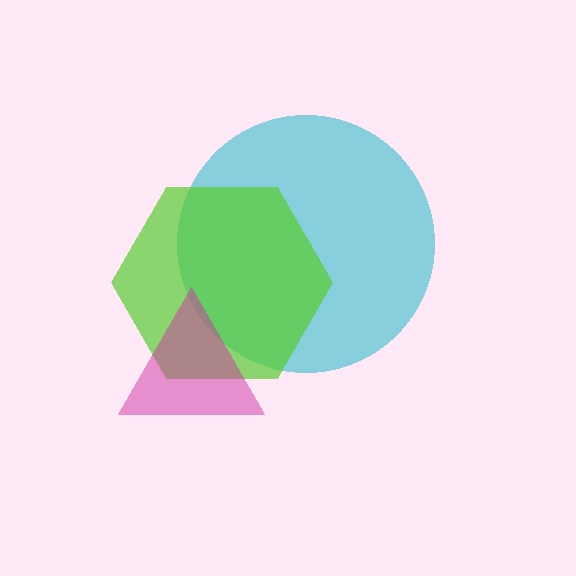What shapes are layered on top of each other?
The layered shapes are: a cyan circle, a lime hexagon, a magenta triangle.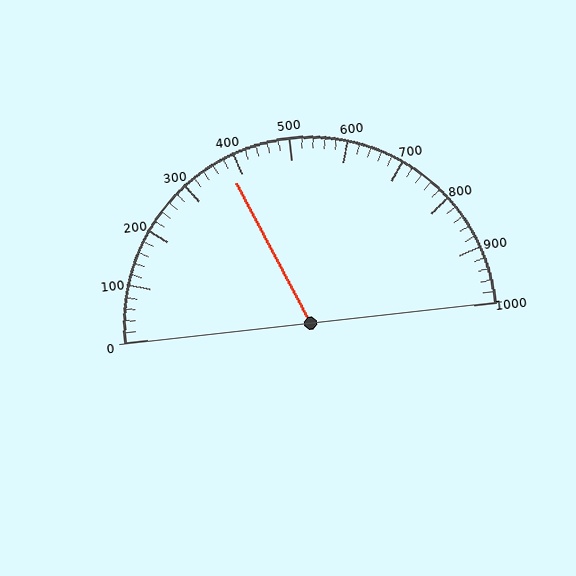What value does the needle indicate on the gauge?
The needle indicates approximately 380.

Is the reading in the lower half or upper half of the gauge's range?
The reading is in the lower half of the range (0 to 1000).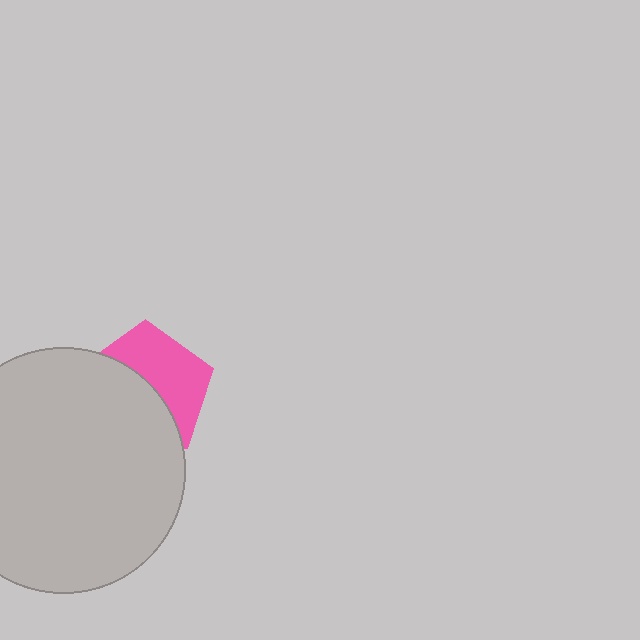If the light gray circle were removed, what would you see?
You would see the complete pink pentagon.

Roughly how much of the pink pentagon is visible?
About half of it is visible (roughly 46%).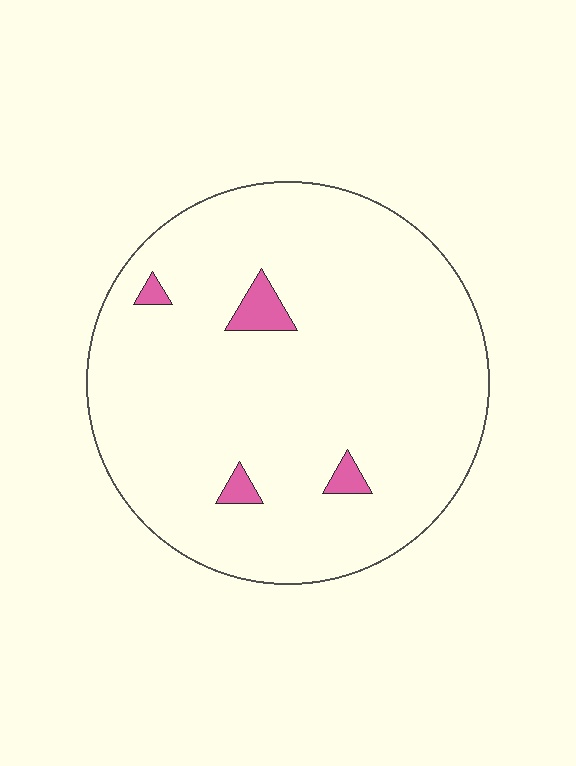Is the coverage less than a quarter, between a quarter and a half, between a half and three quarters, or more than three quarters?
Less than a quarter.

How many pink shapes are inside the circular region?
4.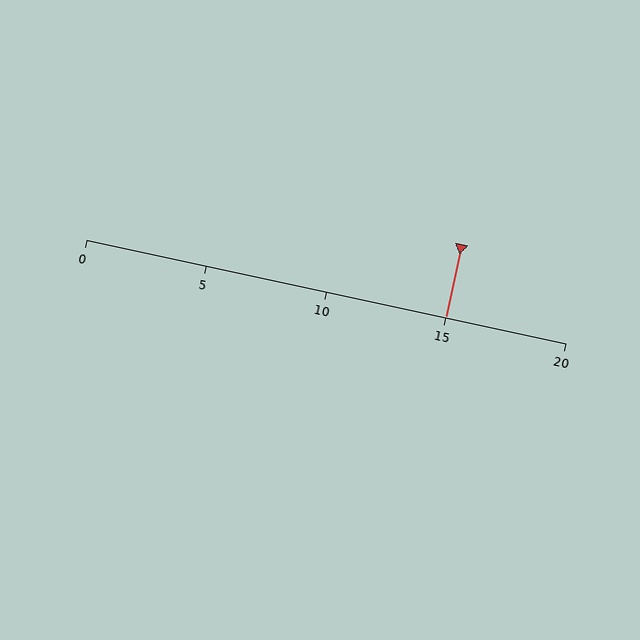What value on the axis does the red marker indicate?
The marker indicates approximately 15.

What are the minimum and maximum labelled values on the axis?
The axis runs from 0 to 20.